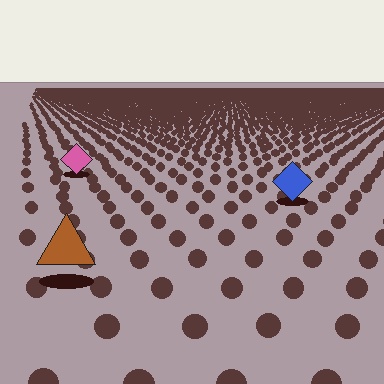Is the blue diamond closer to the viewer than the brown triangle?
No. The brown triangle is closer — you can tell from the texture gradient: the ground texture is coarser near it.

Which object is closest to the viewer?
The brown triangle is closest. The texture marks near it are larger and more spread out.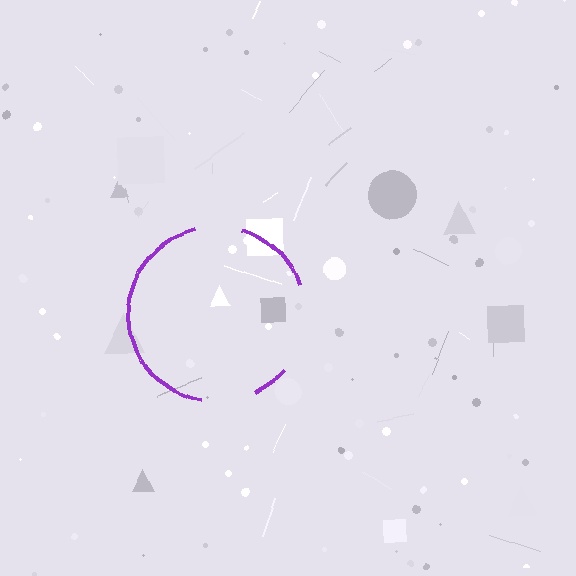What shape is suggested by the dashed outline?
The dashed outline suggests a circle.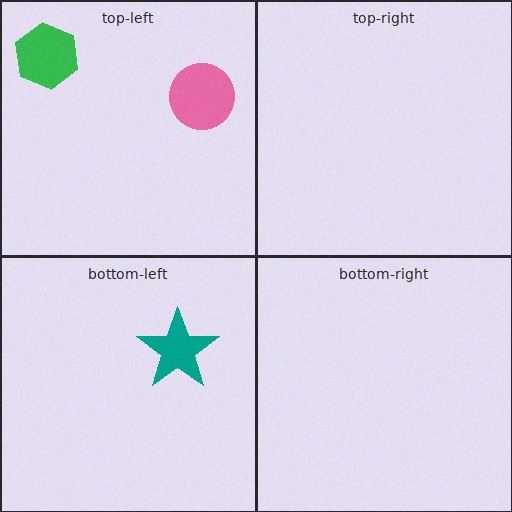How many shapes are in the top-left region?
2.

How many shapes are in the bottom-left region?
1.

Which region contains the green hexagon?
The top-left region.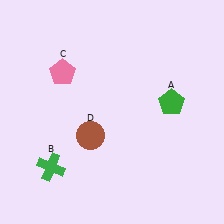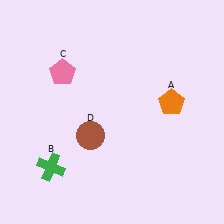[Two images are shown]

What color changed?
The pentagon (A) changed from green in Image 1 to orange in Image 2.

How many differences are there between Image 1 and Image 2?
There is 1 difference between the two images.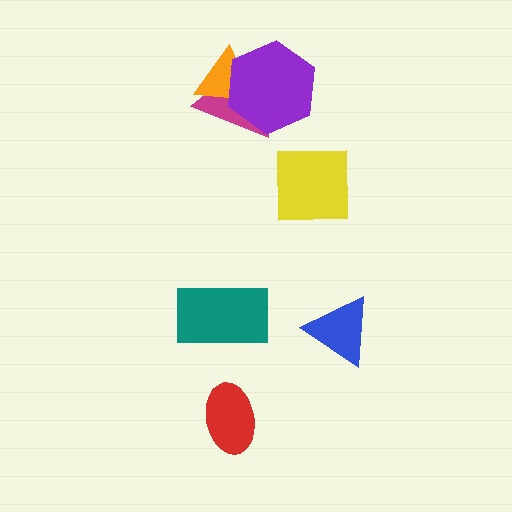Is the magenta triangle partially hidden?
Yes, it is partially covered by another shape.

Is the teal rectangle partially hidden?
No, no other shape covers it.